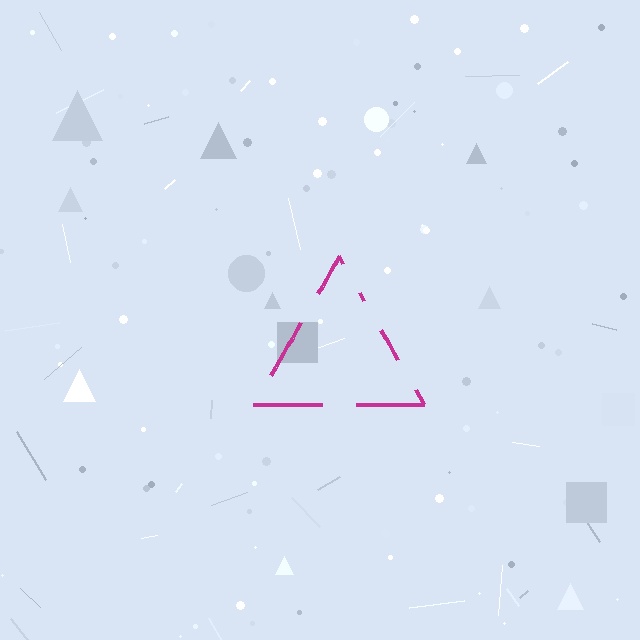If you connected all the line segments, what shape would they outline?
They would outline a triangle.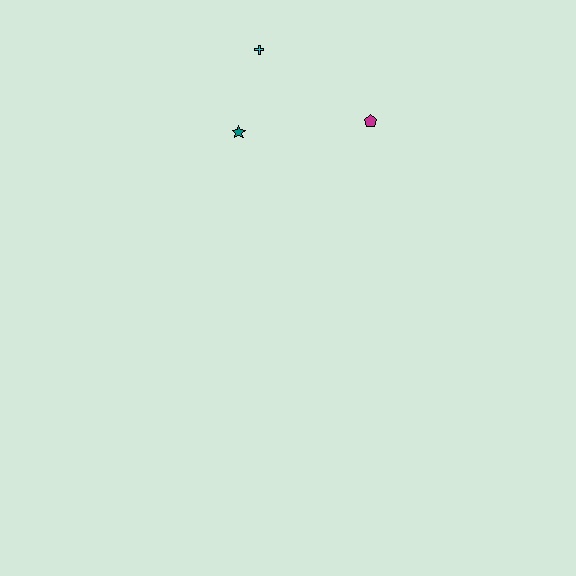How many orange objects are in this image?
There are no orange objects.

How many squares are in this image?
There are no squares.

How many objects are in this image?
There are 3 objects.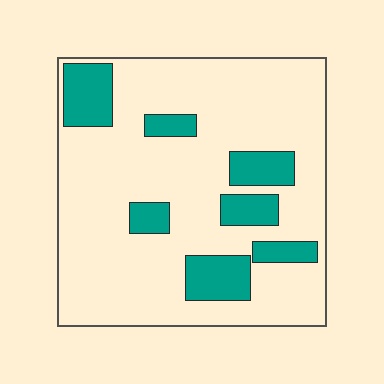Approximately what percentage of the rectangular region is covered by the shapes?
Approximately 20%.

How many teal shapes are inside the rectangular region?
7.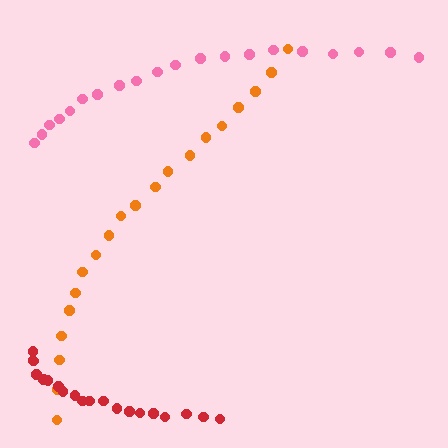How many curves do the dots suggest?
There are 3 distinct paths.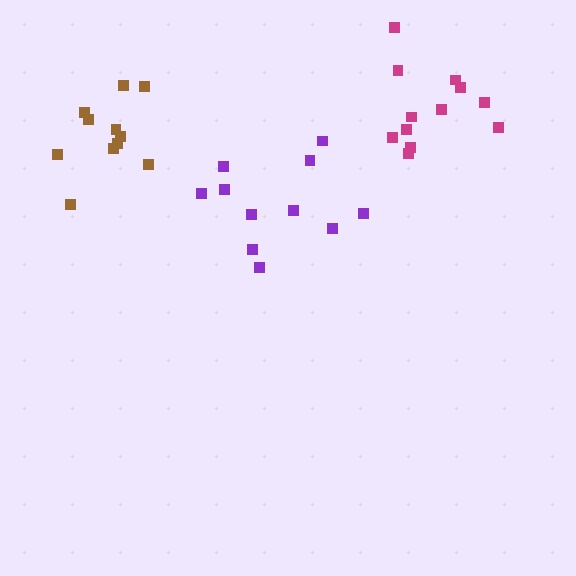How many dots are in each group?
Group 1: 11 dots, Group 2: 12 dots, Group 3: 11 dots (34 total).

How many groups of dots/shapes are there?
There are 3 groups.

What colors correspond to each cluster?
The clusters are colored: purple, magenta, brown.